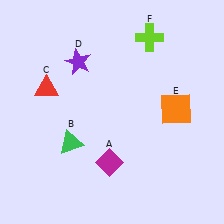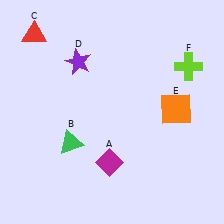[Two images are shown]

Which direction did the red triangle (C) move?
The red triangle (C) moved up.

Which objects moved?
The objects that moved are: the red triangle (C), the lime cross (F).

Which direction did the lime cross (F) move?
The lime cross (F) moved right.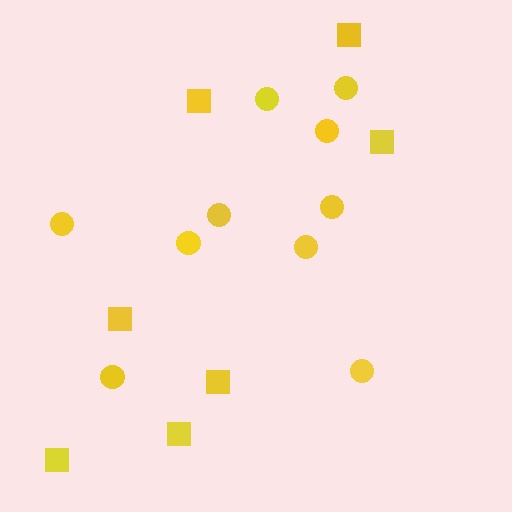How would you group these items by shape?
There are 2 groups: one group of circles (10) and one group of squares (7).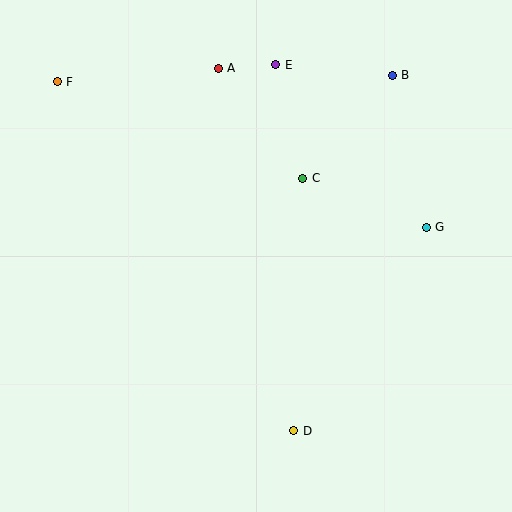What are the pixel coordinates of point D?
Point D is at (294, 431).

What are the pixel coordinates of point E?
Point E is at (276, 65).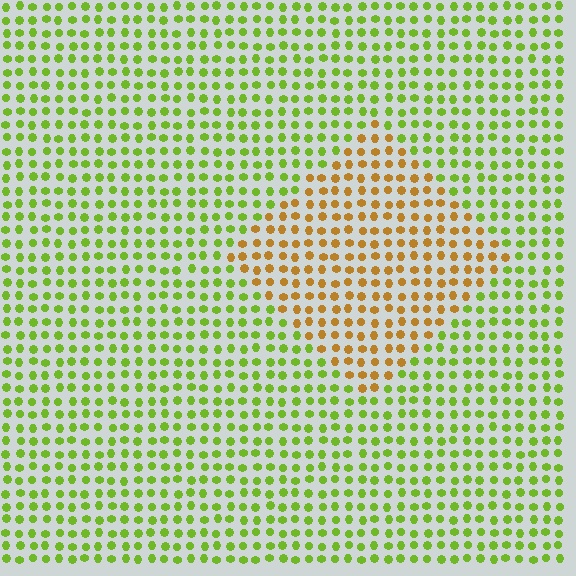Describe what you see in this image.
The image is filled with small lime elements in a uniform arrangement. A diamond-shaped region is visible where the elements are tinted to a slightly different hue, forming a subtle color boundary.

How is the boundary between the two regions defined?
The boundary is defined purely by a slight shift in hue (about 54 degrees). Spacing, size, and orientation are identical on both sides.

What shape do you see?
I see a diamond.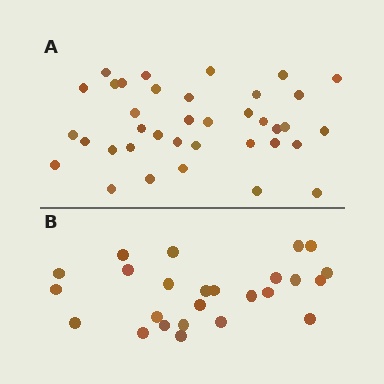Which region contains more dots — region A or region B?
Region A (the top region) has more dots.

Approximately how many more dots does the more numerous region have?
Region A has roughly 12 or so more dots than region B.